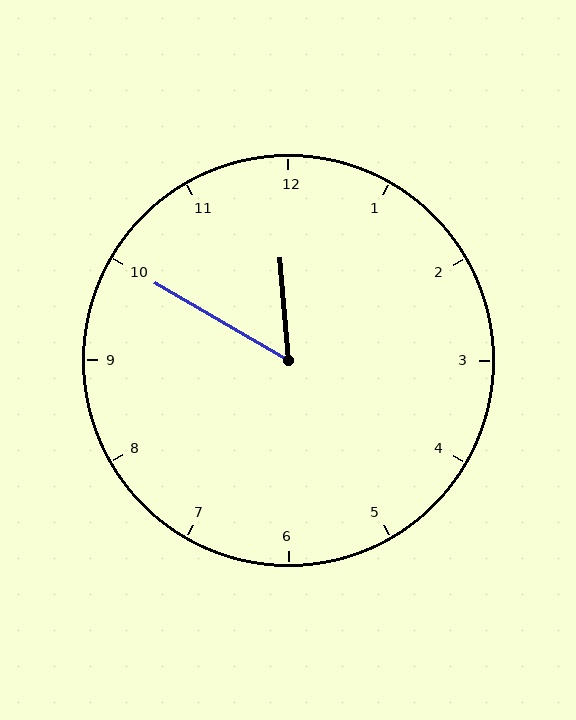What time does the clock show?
11:50.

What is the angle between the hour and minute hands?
Approximately 55 degrees.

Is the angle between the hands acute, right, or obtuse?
It is acute.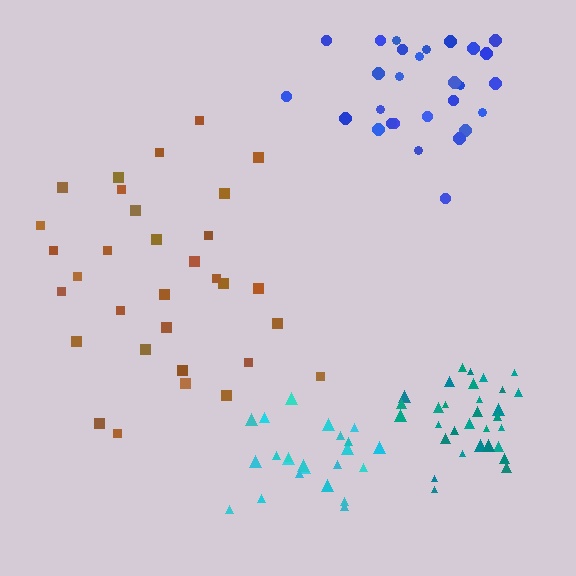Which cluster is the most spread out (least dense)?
Brown.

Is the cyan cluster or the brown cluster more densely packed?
Cyan.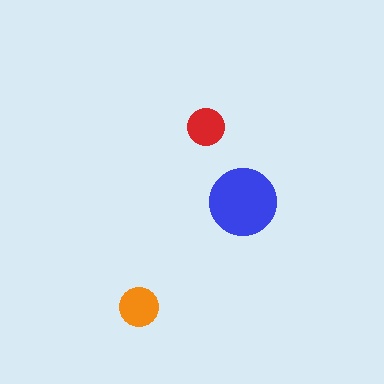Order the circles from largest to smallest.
the blue one, the orange one, the red one.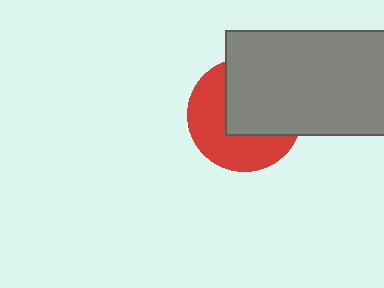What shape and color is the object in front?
The object in front is a gray rectangle.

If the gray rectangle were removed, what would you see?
You would see the complete red circle.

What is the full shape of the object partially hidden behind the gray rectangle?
The partially hidden object is a red circle.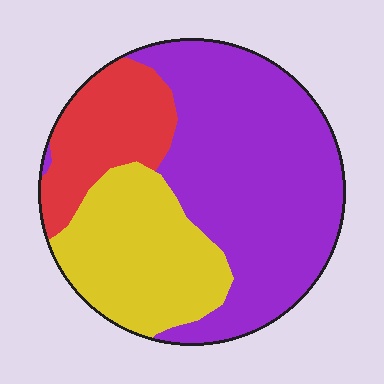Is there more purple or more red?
Purple.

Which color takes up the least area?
Red, at roughly 20%.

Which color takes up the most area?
Purple, at roughly 55%.